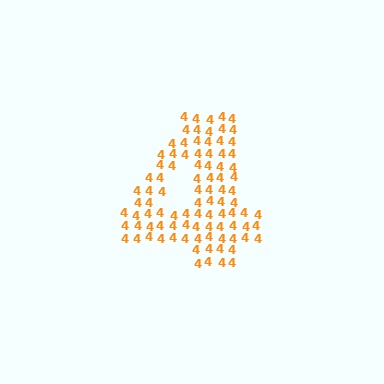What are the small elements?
The small elements are digit 4's.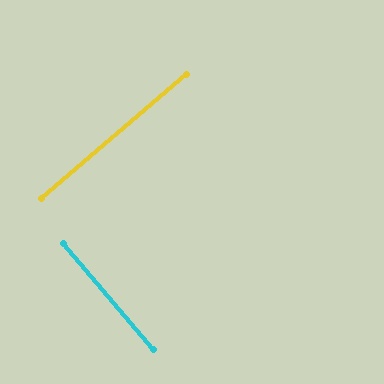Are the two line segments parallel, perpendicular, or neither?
Perpendicular — they meet at approximately 90°.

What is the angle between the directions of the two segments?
Approximately 90 degrees.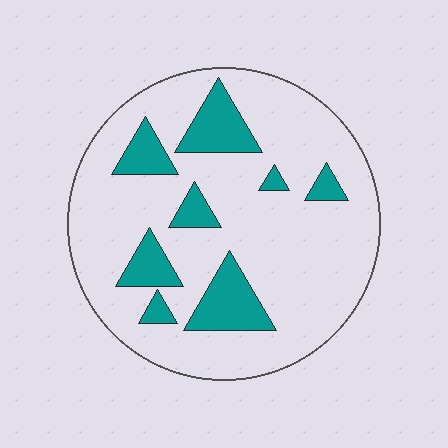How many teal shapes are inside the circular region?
8.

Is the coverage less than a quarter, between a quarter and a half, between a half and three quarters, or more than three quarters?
Less than a quarter.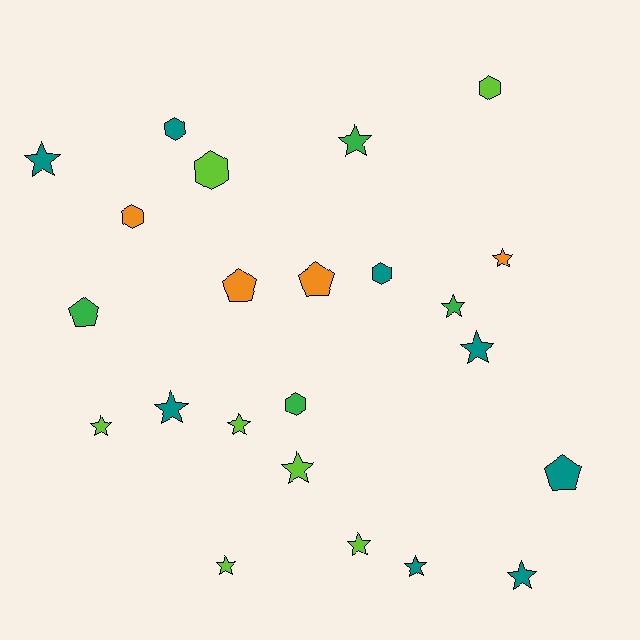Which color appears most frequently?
Teal, with 8 objects.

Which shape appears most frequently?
Star, with 13 objects.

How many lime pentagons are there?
There are no lime pentagons.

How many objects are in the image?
There are 23 objects.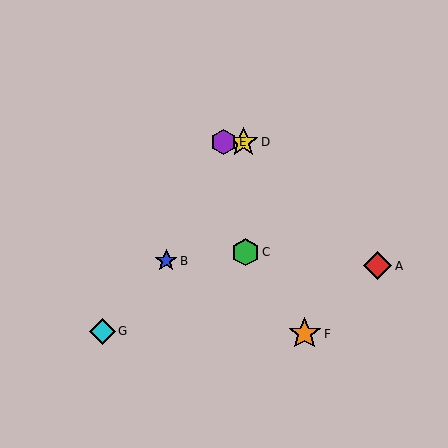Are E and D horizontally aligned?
Yes, both are at y≈142.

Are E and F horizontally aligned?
No, E is at y≈142 and F is at y≈334.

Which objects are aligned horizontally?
Objects D, E are aligned horizontally.